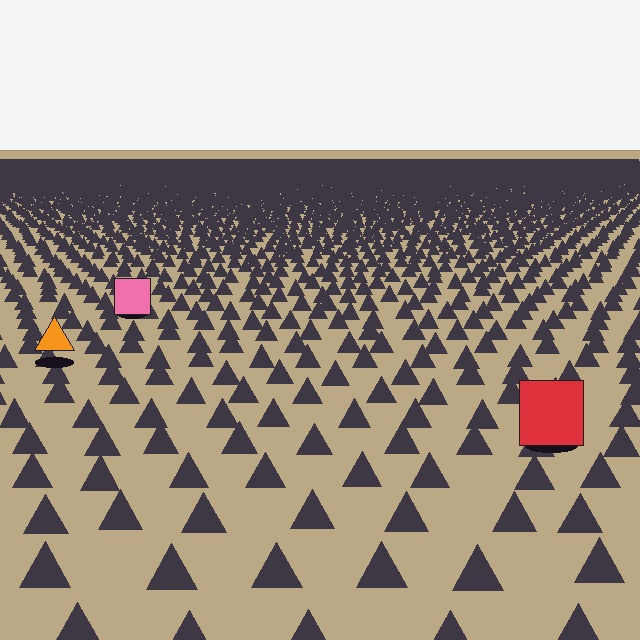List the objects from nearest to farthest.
From nearest to farthest: the red square, the orange triangle, the pink square.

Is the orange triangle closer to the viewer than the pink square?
Yes. The orange triangle is closer — you can tell from the texture gradient: the ground texture is coarser near it.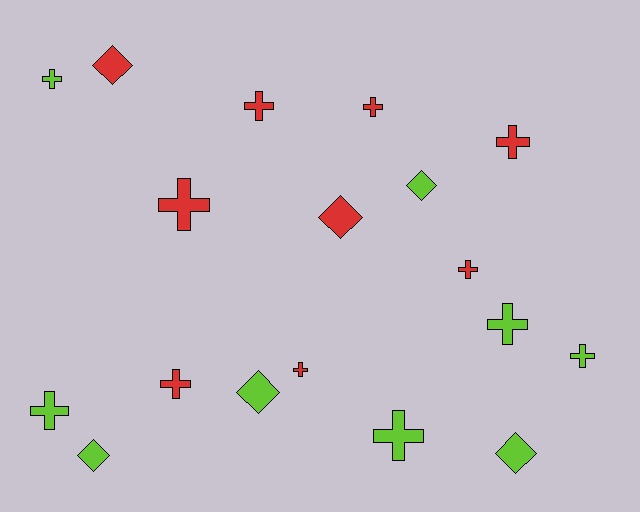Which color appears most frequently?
Lime, with 9 objects.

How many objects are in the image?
There are 18 objects.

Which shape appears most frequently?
Cross, with 12 objects.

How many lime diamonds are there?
There are 4 lime diamonds.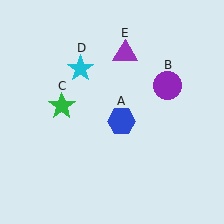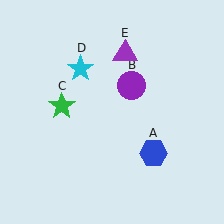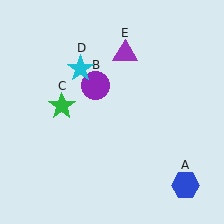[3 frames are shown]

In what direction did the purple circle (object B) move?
The purple circle (object B) moved left.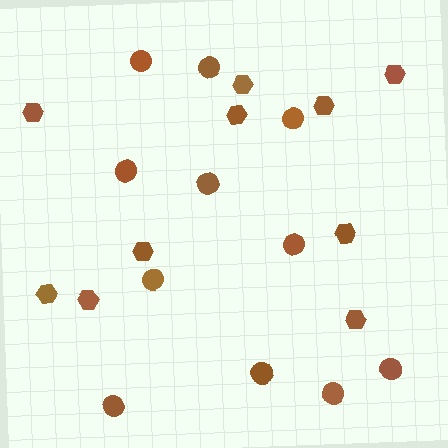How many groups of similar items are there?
There are 2 groups: one group of circles (11) and one group of hexagons (10).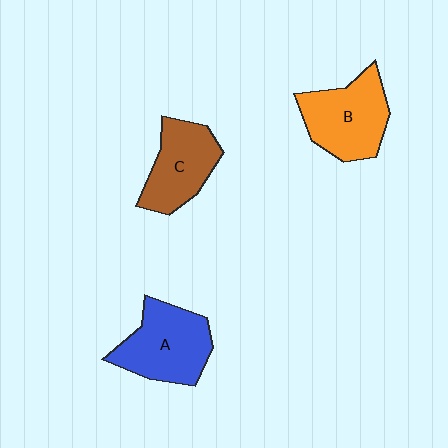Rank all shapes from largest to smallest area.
From largest to smallest: A (blue), B (orange), C (brown).